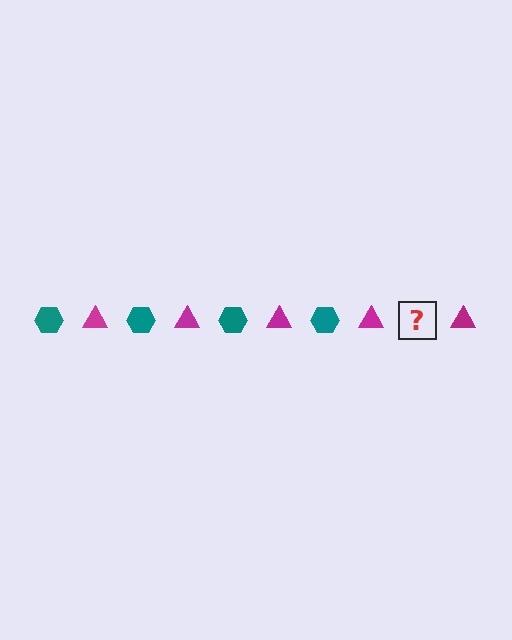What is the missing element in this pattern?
The missing element is a teal hexagon.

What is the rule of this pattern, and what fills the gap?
The rule is that the pattern alternates between teal hexagon and magenta triangle. The gap should be filled with a teal hexagon.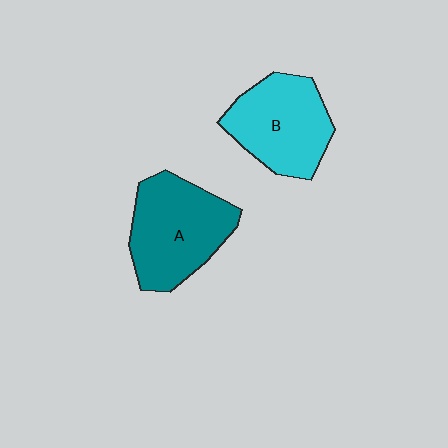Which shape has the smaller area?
Shape B (cyan).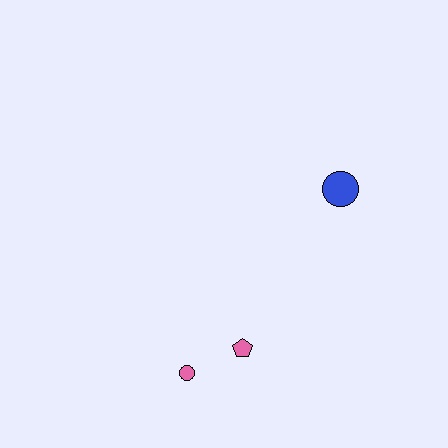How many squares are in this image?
There are no squares.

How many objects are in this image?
There are 3 objects.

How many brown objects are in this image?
There are no brown objects.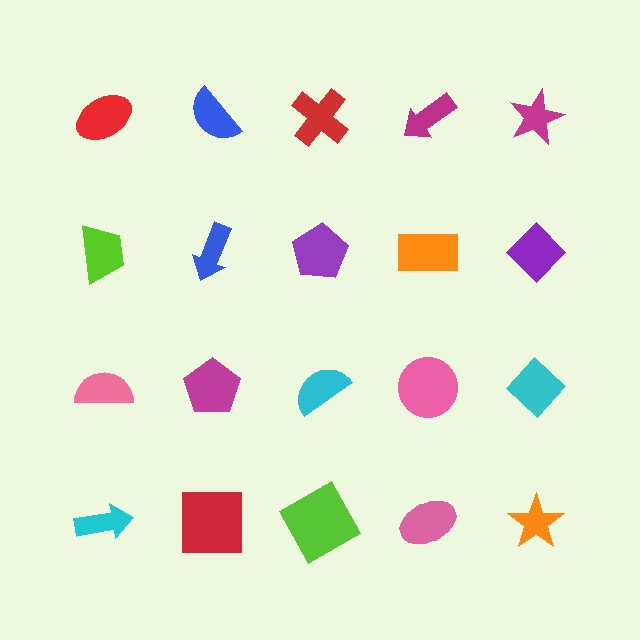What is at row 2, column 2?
A blue arrow.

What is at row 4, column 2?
A red square.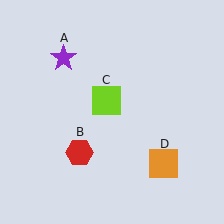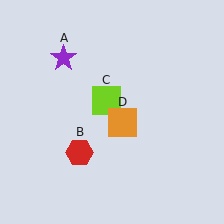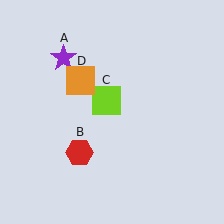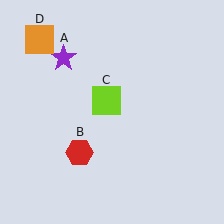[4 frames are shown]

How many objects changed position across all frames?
1 object changed position: orange square (object D).